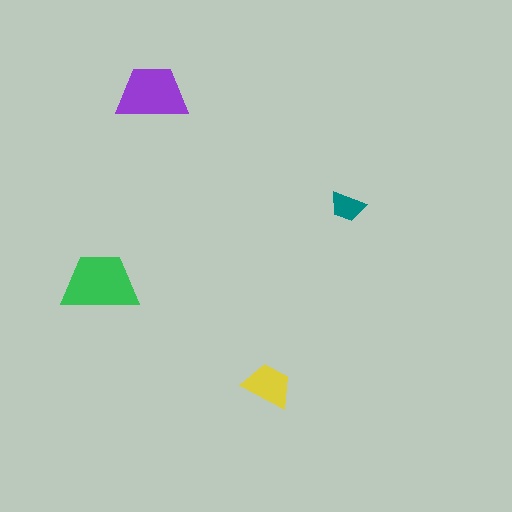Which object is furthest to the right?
The teal trapezoid is rightmost.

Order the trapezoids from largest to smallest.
the green one, the purple one, the yellow one, the teal one.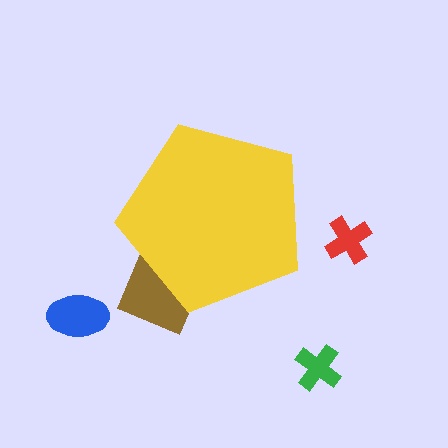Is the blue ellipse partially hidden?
No, the blue ellipse is fully visible.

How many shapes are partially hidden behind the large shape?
1 shape is partially hidden.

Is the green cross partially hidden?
No, the green cross is fully visible.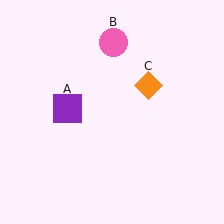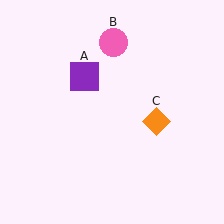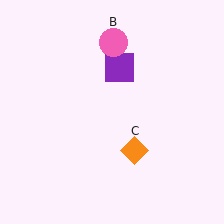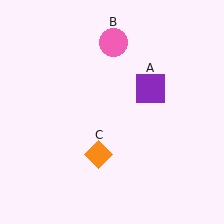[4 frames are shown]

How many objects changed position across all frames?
2 objects changed position: purple square (object A), orange diamond (object C).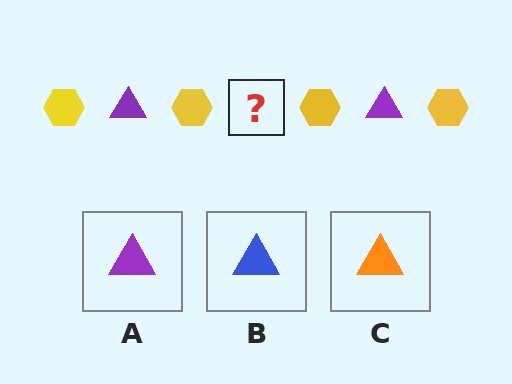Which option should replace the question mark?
Option A.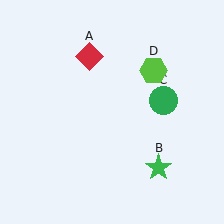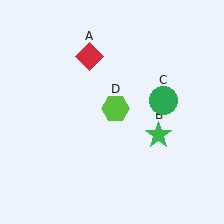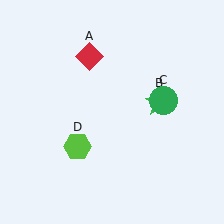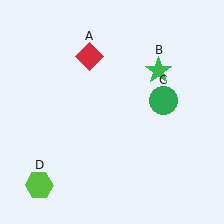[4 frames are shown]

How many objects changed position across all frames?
2 objects changed position: green star (object B), lime hexagon (object D).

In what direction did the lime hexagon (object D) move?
The lime hexagon (object D) moved down and to the left.